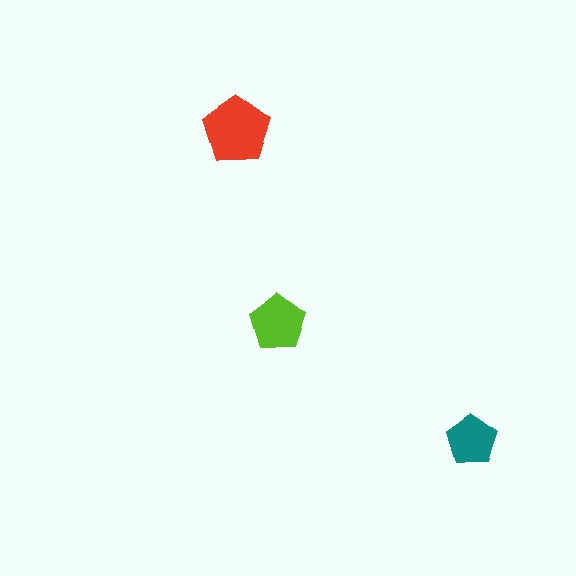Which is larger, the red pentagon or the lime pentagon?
The red one.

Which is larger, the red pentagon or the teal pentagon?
The red one.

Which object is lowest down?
The teal pentagon is bottommost.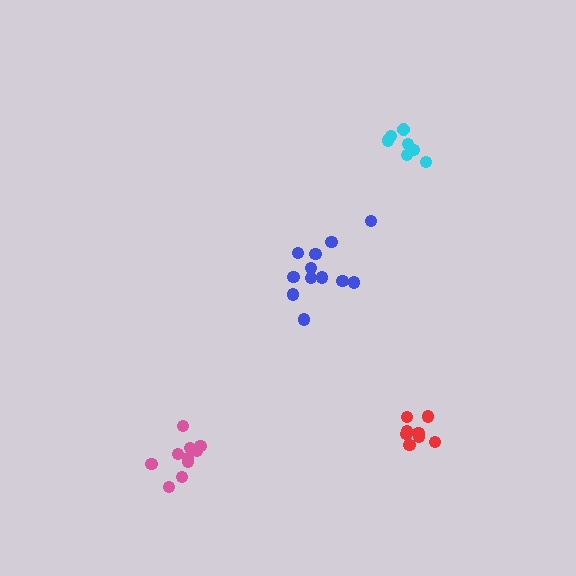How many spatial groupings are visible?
There are 4 spatial groupings.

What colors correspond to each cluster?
The clusters are colored: blue, pink, red, cyan.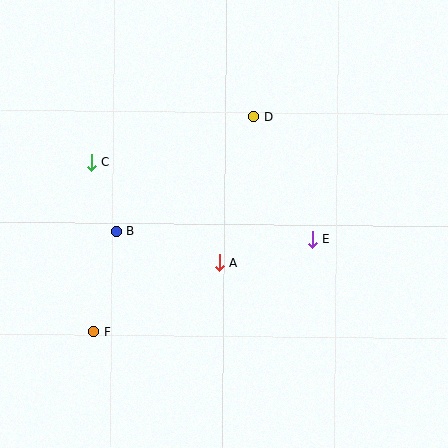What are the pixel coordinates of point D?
Point D is at (254, 117).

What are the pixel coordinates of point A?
Point A is at (219, 263).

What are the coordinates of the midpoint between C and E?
The midpoint between C and E is at (201, 201).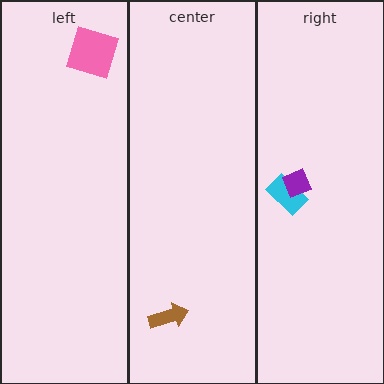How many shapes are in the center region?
1.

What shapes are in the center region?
The brown arrow.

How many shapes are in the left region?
1.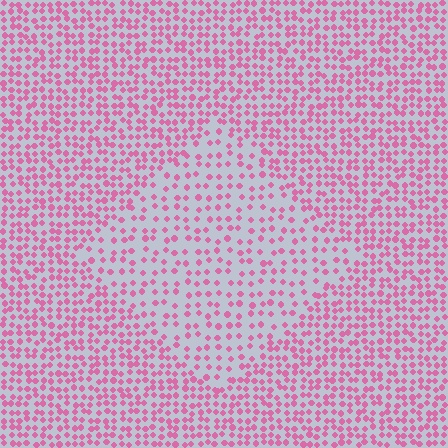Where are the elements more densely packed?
The elements are more densely packed outside the diamond boundary.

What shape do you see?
I see a diamond.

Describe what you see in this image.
The image contains small pink elements arranged at two different densities. A diamond-shaped region is visible where the elements are less densely packed than the surrounding area.